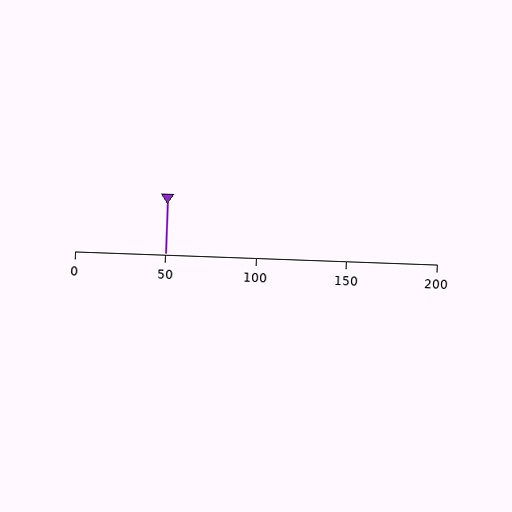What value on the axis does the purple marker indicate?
The marker indicates approximately 50.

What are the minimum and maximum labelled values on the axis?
The axis runs from 0 to 200.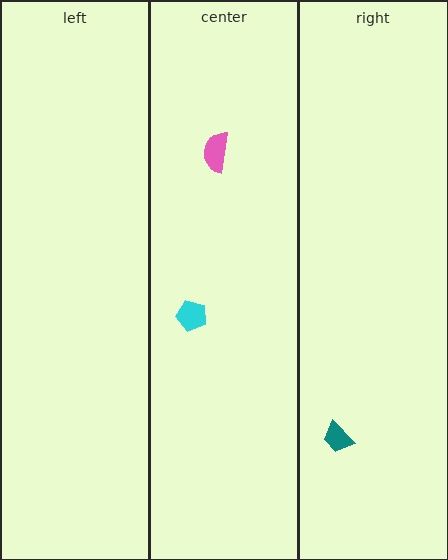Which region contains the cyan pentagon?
The center region.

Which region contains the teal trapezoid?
The right region.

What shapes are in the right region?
The teal trapezoid.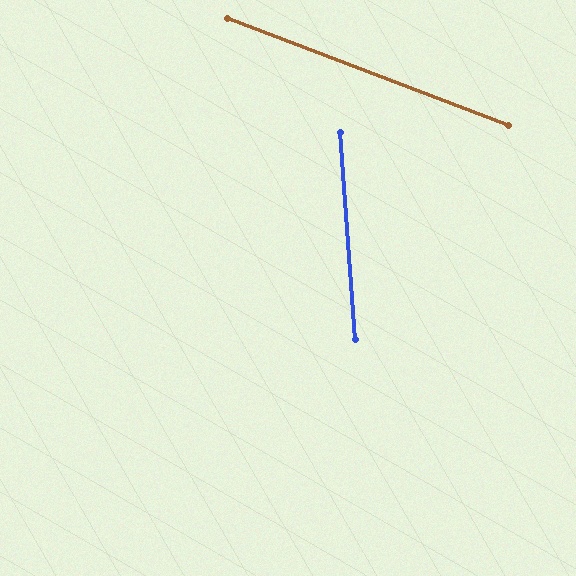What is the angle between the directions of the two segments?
Approximately 65 degrees.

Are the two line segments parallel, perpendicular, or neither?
Neither parallel nor perpendicular — they differ by about 65°.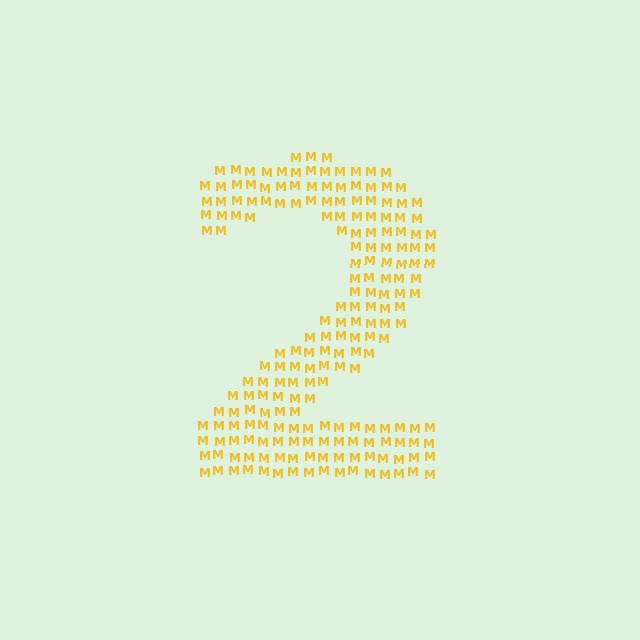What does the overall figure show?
The overall figure shows the digit 2.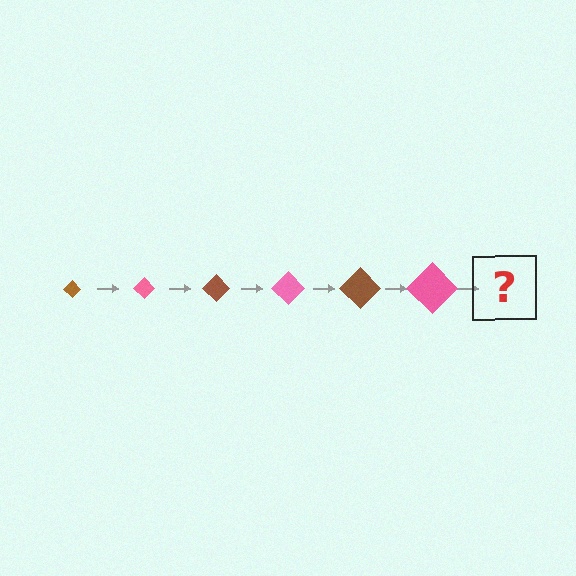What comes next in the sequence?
The next element should be a brown diamond, larger than the previous one.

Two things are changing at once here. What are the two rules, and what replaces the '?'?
The two rules are that the diamond grows larger each step and the color cycles through brown and pink. The '?' should be a brown diamond, larger than the previous one.